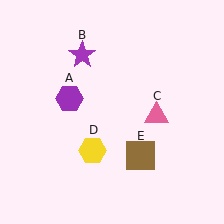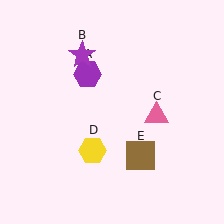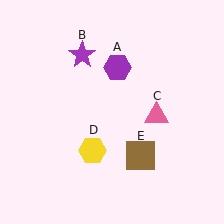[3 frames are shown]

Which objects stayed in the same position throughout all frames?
Purple star (object B) and pink triangle (object C) and yellow hexagon (object D) and brown square (object E) remained stationary.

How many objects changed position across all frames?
1 object changed position: purple hexagon (object A).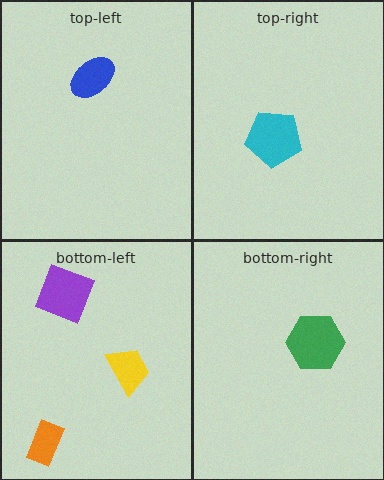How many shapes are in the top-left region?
1.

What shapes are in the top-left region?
The blue ellipse.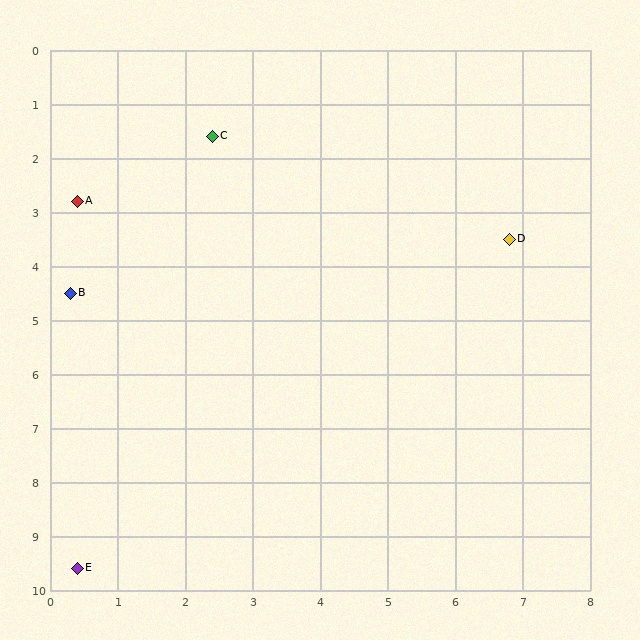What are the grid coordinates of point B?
Point B is at approximately (0.3, 4.5).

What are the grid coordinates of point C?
Point C is at approximately (2.4, 1.6).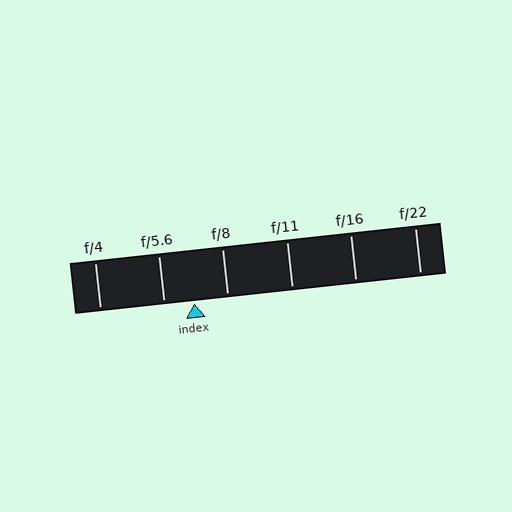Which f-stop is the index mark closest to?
The index mark is closest to f/5.6.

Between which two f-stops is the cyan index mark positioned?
The index mark is between f/5.6 and f/8.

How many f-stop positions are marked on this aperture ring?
There are 6 f-stop positions marked.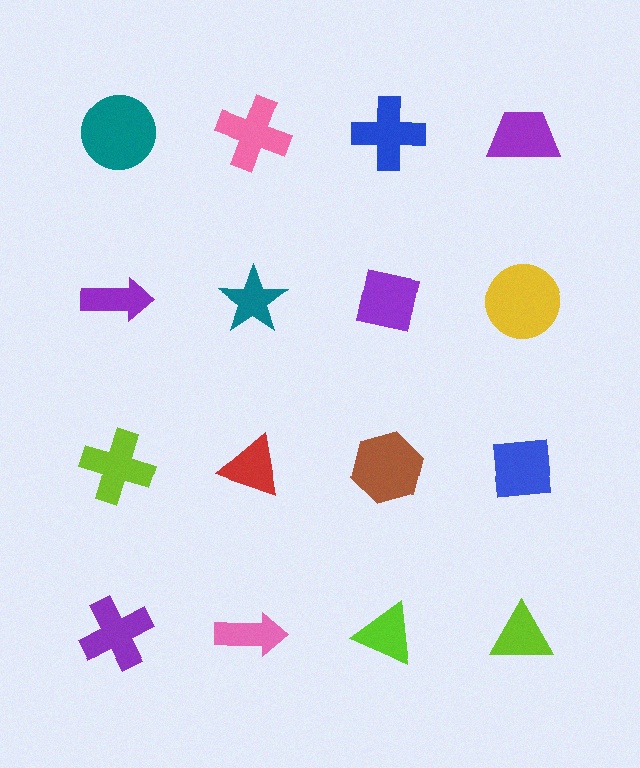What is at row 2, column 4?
A yellow circle.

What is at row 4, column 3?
A lime triangle.